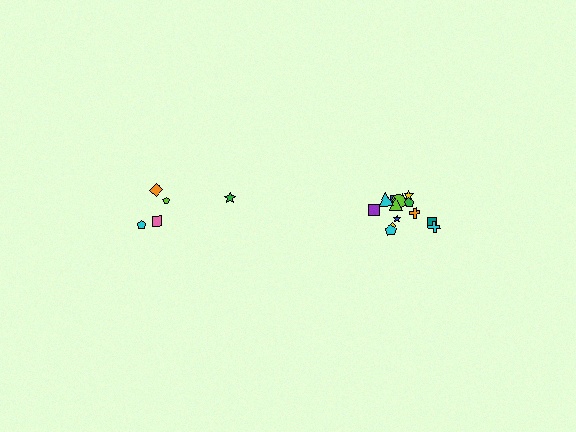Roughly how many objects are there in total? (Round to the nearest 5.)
Roughly 20 objects in total.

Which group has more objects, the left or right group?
The right group.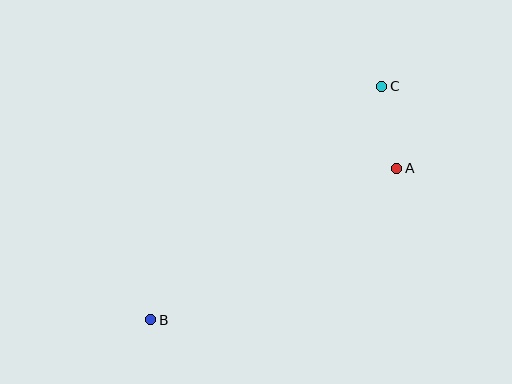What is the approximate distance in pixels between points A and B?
The distance between A and B is approximately 289 pixels.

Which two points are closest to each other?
Points A and C are closest to each other.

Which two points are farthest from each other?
Points B and C are farthest from each other.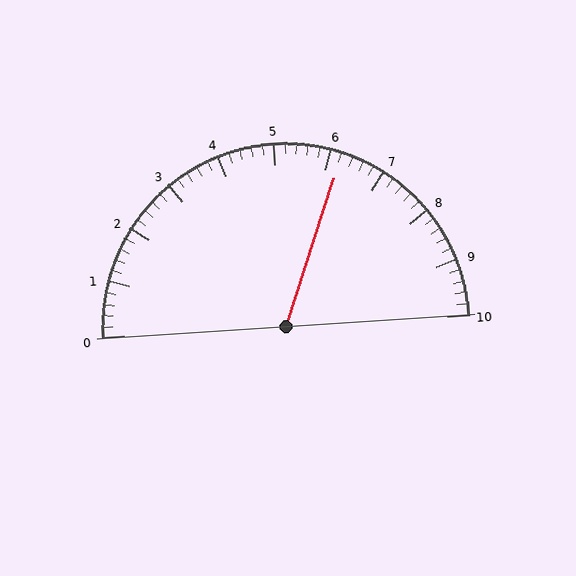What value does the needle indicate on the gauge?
The needle indicates approximately 6.2.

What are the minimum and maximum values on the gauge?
The gauge ranges from 0 to 10.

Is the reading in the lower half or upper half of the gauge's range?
The reading is in the upper half of the range (0 to 10).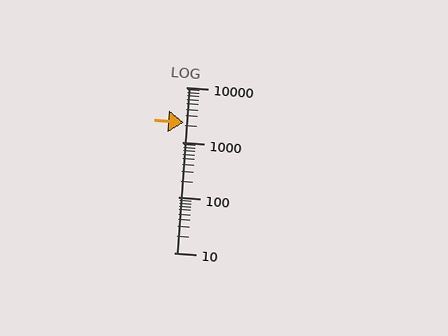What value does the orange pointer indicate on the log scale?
The pointer indicates approximately 2300.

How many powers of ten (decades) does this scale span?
The scale spans 3 decades, from 10 to 10000.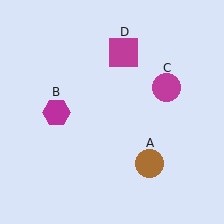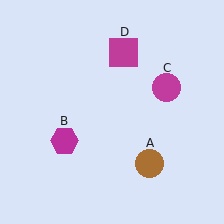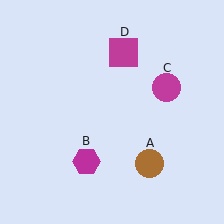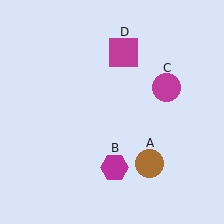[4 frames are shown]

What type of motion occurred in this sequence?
The magenta hexagon (object B) rotated counterclockwise around the center of the scene.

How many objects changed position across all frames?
1 object changed position: magenta hexagon (object B).